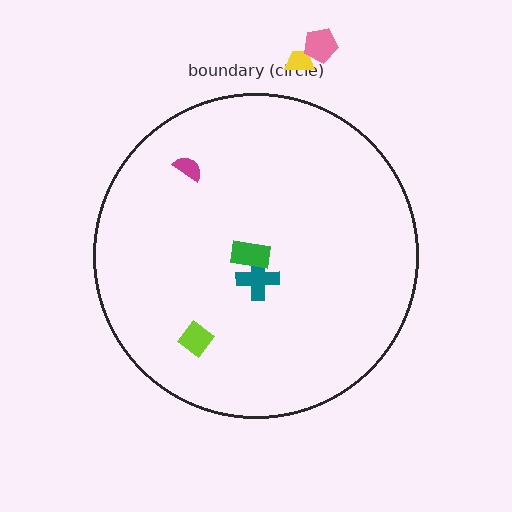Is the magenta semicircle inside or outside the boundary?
Inside.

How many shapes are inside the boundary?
4 inside, 2 outside.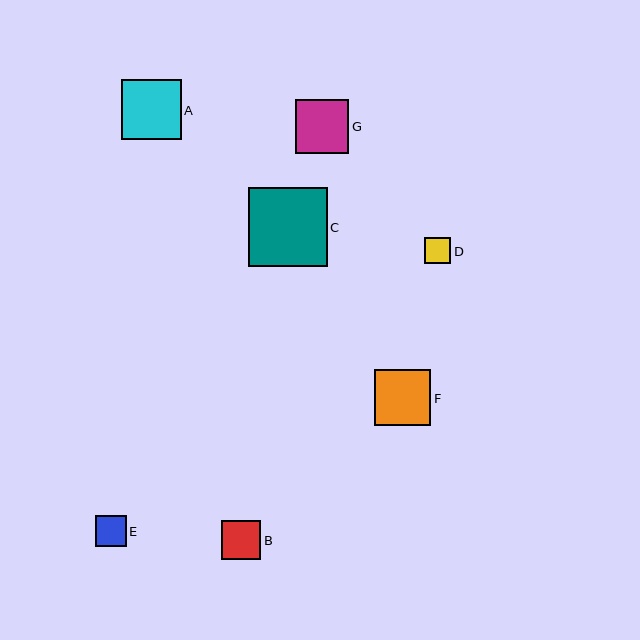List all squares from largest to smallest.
From largest to smallest: C, A, F, G, B, E, D.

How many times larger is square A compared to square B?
Square A is approximately 1.5 times the size of square B.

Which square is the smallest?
Square D is the smallest with a size of approximately 26 pixels.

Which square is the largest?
Square C is the largest with a size of approximately 79 pixels.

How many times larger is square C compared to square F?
Square C is approximately 1.4 times the size of square F.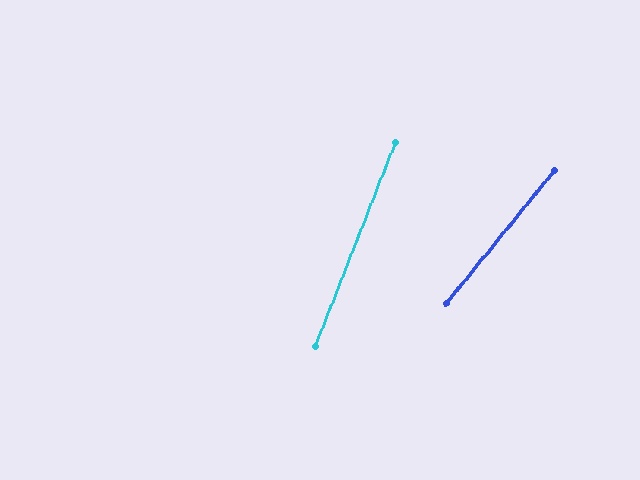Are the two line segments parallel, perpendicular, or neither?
Neither parallel nor perpendicular — they differ by about 18°.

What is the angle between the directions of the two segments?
Approximately 18 degrees.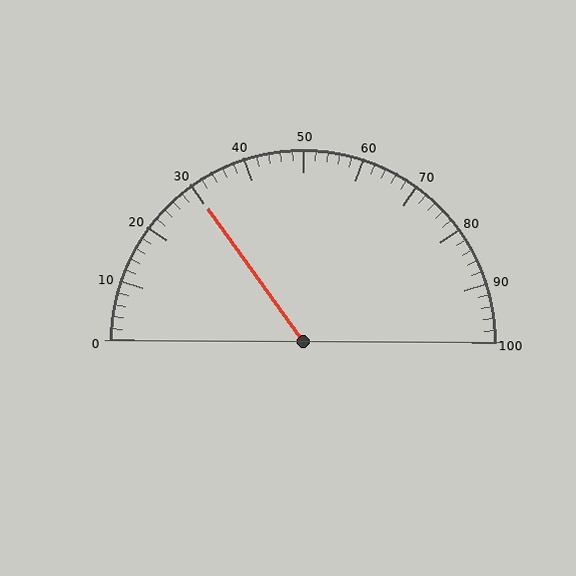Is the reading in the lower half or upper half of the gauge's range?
The reading is in the lower half of the range (0 to 100).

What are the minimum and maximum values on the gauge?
The gauge ranges from 0 to 100.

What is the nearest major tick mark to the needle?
The nearest major tick mark is 30.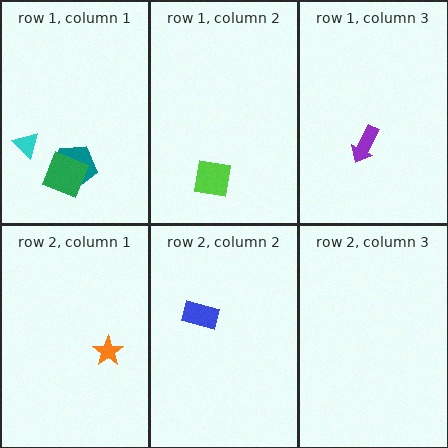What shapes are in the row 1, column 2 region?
The lime square.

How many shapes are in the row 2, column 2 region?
1.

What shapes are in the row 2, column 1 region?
The orange star.